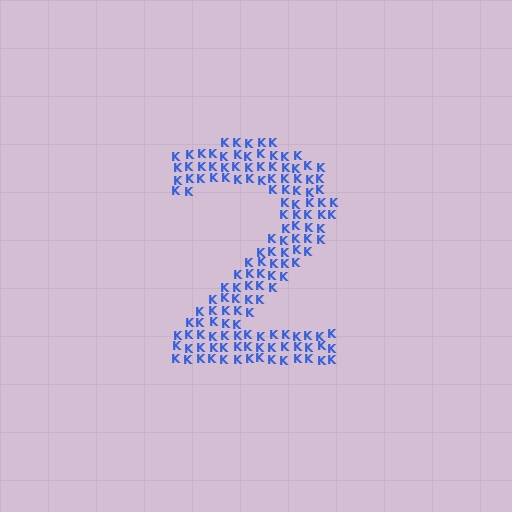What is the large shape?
The large shape is the digit 2.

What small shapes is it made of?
It is made of small letter K's.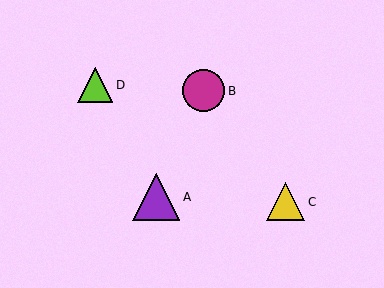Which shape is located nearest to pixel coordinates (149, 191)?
The purple triangle (labeled A) at (156, 197) is nearest to that location.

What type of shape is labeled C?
Shape C is a yellow triangle.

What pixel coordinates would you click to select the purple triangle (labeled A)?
Click at (156, 197) to select the purple triangle A.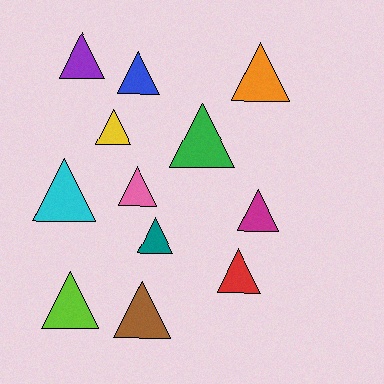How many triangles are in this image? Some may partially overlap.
There are 12 triangles.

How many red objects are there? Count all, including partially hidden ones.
There is 1 red object.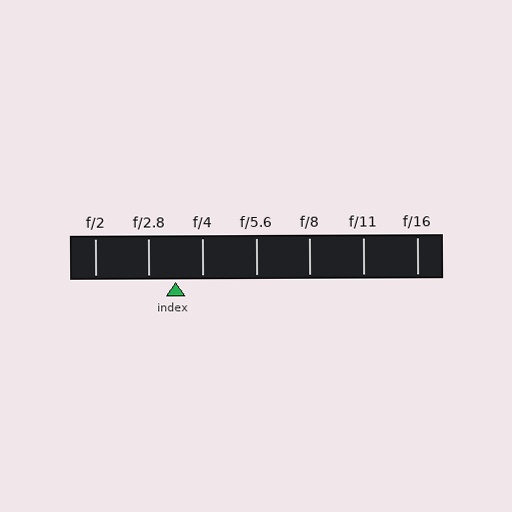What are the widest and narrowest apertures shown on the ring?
The widest aperture shown is f/2 and the narrowest is f/16.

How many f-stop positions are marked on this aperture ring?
There are 7 f-stop positions marked.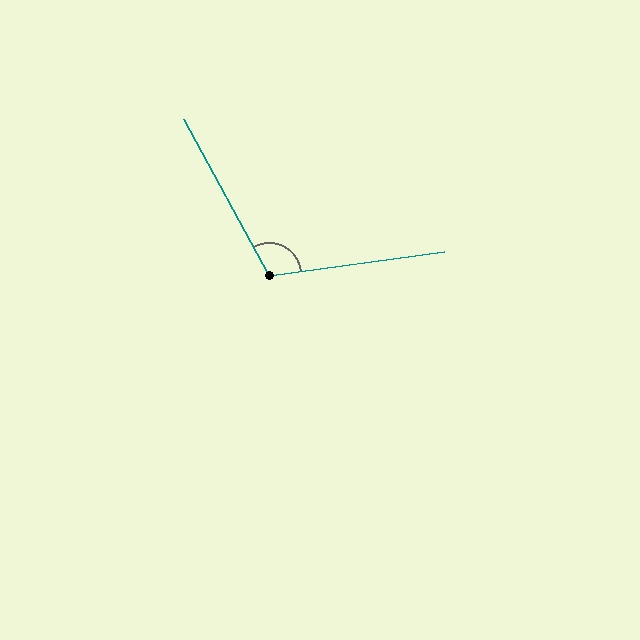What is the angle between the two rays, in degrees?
Approximately 111 degrees.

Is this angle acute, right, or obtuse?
It is obtuse.